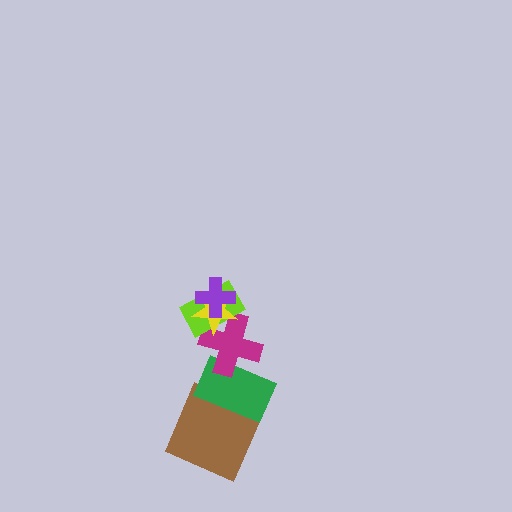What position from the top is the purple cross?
The purple cross is 1st from the top.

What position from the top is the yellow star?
The yellow star is 2nd from the top.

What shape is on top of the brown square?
The green rectangle is on top of the brown square.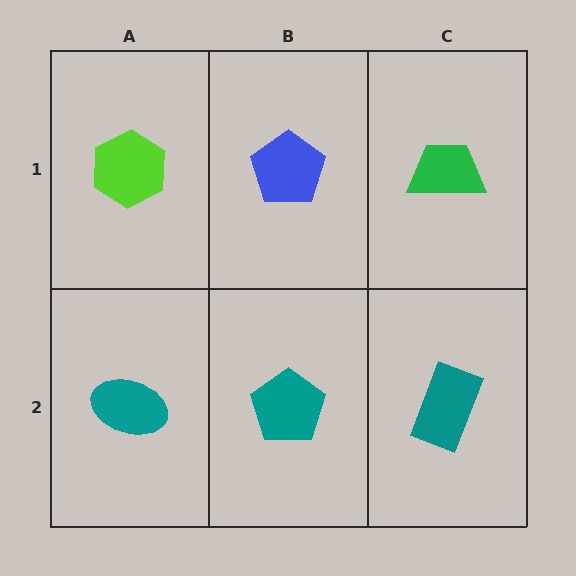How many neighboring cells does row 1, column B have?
3.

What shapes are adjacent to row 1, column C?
A teal rectangle (row 2, column C), a blue pentagon (row 1, column B).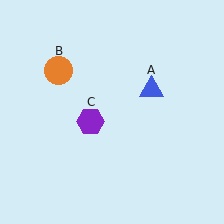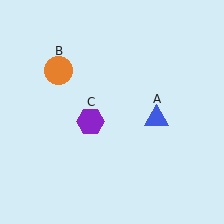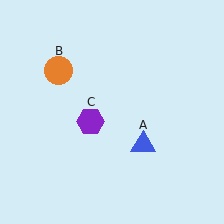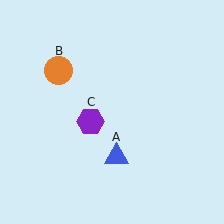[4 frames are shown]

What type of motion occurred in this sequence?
The blue triangle (object A) rotated clockwise around the center of the scene.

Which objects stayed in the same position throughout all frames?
Orange circle (object B) and purple hexagon (object C) remained stationary.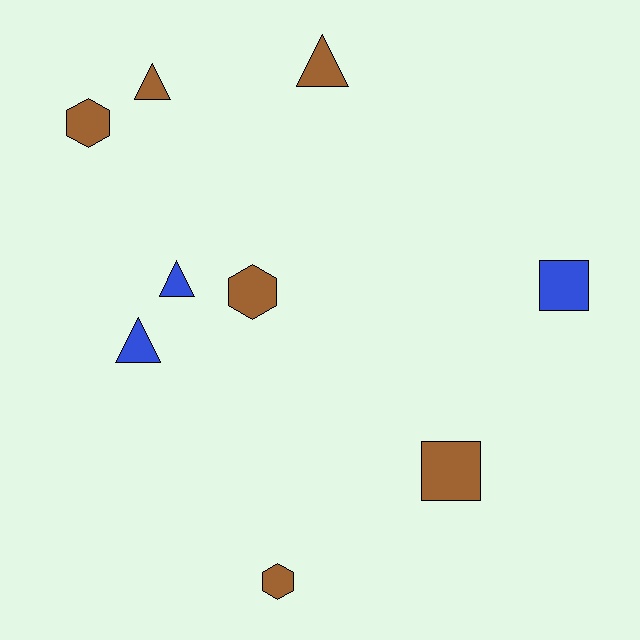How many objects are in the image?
There are 9 objects.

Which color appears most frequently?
Brown, with 6 objects.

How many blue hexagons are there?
There are no blue hexagons.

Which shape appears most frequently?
Triangle, with 4 objects.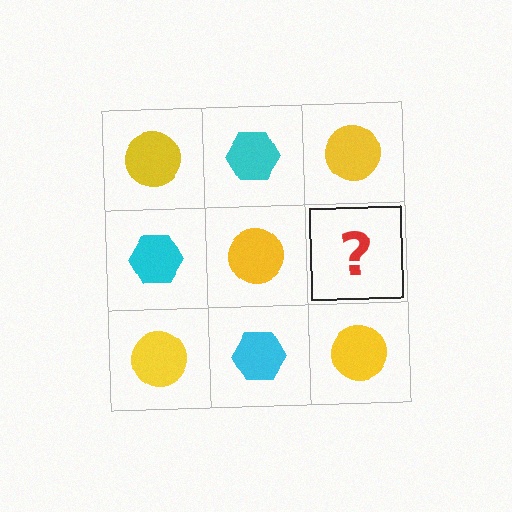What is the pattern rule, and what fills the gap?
The rule is that it alternates yellow circle and cyan hexagon in a checkerboard pattern. The gap should be filled with a cyan hexagon.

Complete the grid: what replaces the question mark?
The question mark should be replaced with a cyan hexagon.